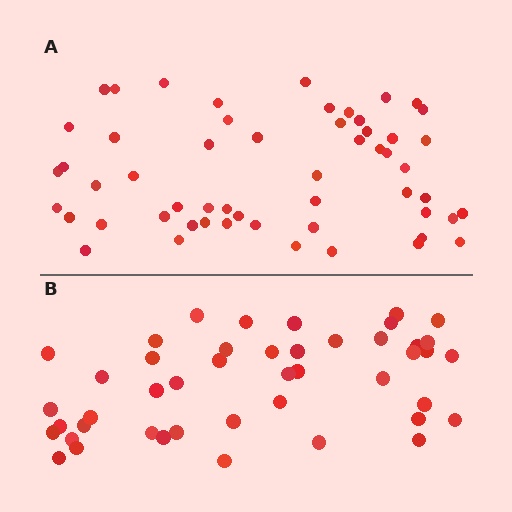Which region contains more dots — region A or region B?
Region A (the top region) has more dots.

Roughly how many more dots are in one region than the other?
Region A has roughly 10 or so more dots than region B.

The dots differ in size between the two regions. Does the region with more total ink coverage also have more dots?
No. Region B has more total ink coverage because its dots are larger, but region A actually contains more individual dots. Total area can be misleading — the number of items is what matters here.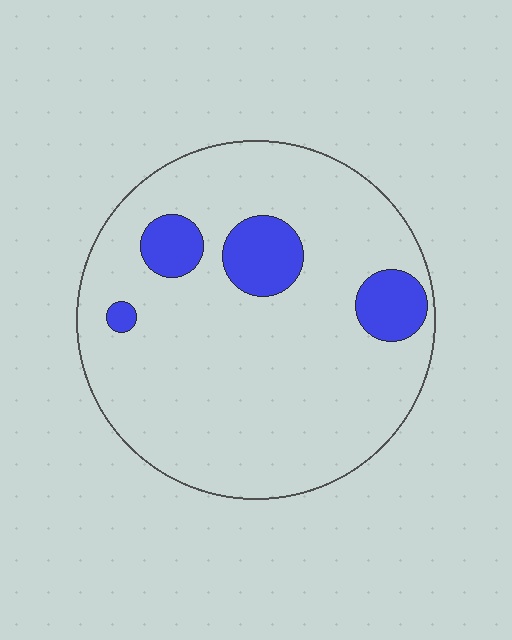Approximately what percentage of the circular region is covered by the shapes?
Approximately 15%.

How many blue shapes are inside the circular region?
4.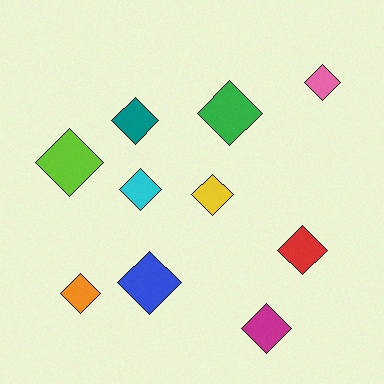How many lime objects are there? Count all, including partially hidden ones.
There is 1 lime object.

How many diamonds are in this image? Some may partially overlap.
There are 10 diamonds.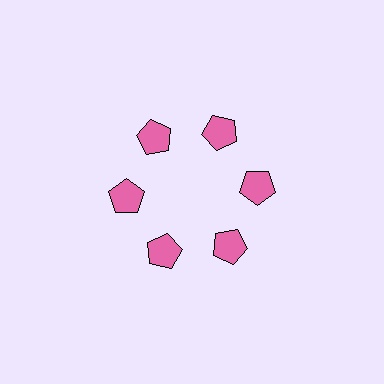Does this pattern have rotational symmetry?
Yes, this pattern has 6-fold rotational symmetry. It looks the same after rotating 60 degrees around the center.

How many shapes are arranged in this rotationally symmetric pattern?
There are 6 shapes, arranged in 6 groups of 1.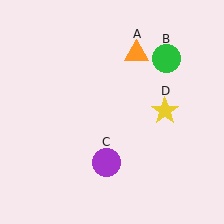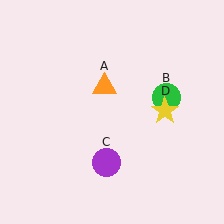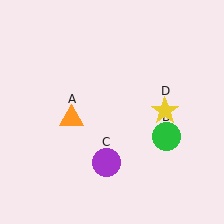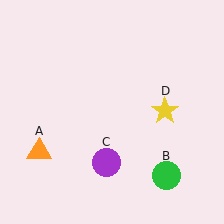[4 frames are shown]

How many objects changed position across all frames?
2 objects changed position: orange triangle (object A), green circle (object B).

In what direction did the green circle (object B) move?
The green circle (object B) moved down.